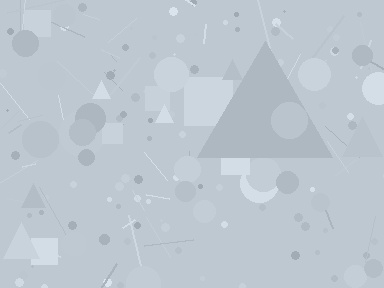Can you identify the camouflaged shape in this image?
The camouflaged shape is a triangle.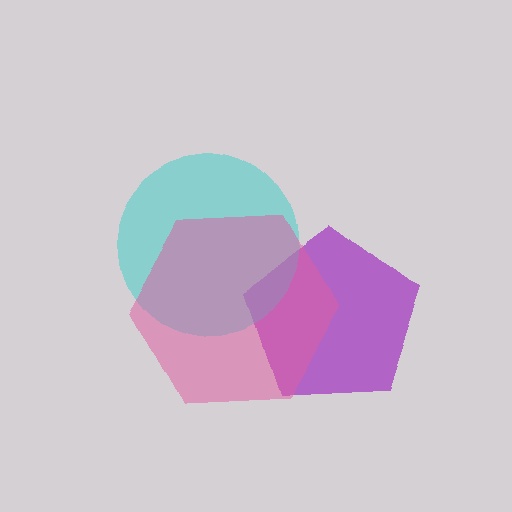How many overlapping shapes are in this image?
There are 3 overlapping shapes in the image.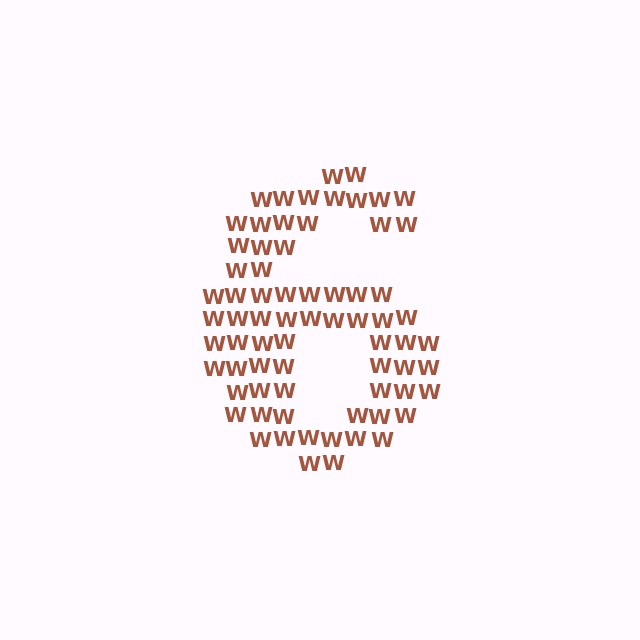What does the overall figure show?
The overall figure shows the digit 6.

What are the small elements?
The small elements are letter W's.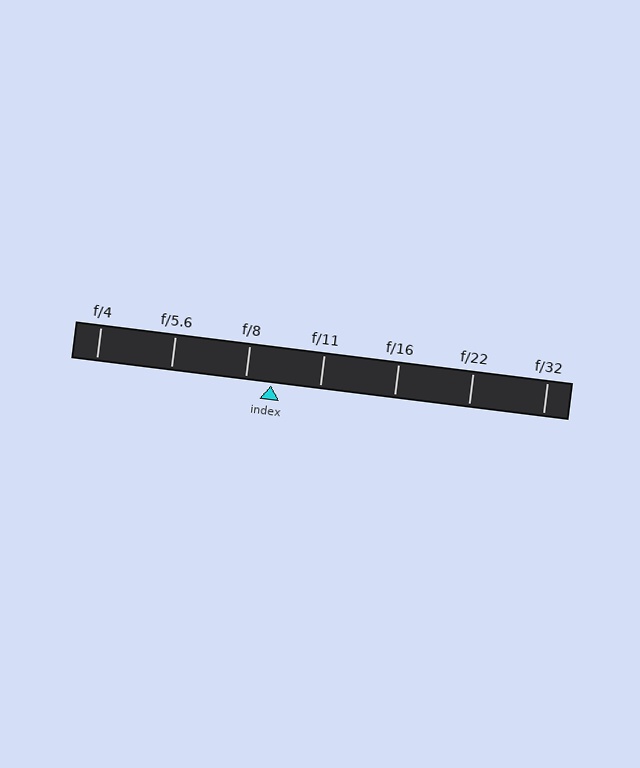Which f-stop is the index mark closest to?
The index mark is closest to f/8.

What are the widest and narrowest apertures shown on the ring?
The widest aperture shown is f/4 and the narrowest is f/32.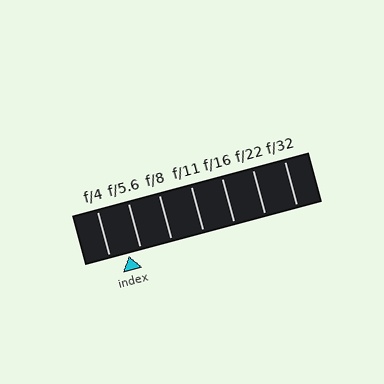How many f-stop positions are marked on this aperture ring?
There are 7 f-stop positions marked.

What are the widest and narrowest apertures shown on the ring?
The widest aperture shown is f/4 and the narrowest is f/32.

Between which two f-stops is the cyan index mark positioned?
The index mark is between f/4 and f/5.6.